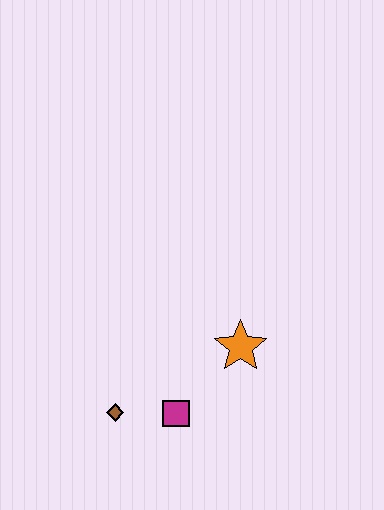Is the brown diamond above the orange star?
No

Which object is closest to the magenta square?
The brown diamond is closest to the magenta square.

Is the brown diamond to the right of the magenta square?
No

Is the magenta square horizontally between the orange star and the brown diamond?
Yes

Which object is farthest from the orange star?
The brown diamond is farthest from the orange star.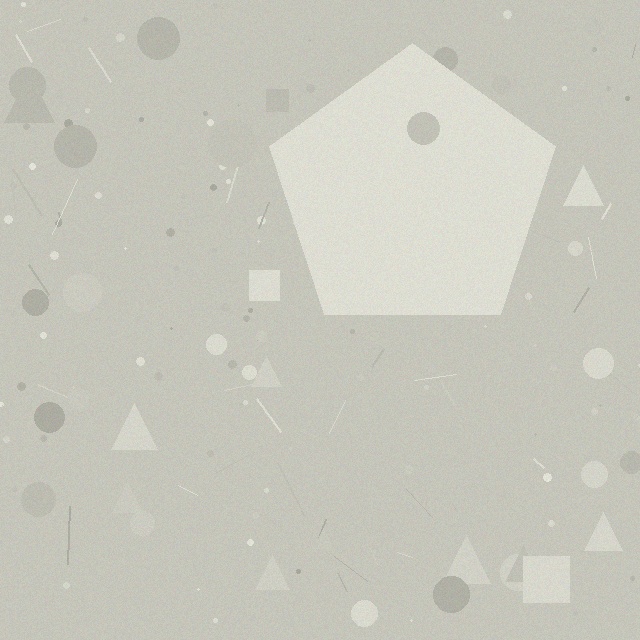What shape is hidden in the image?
A pentagon is hidden in the image.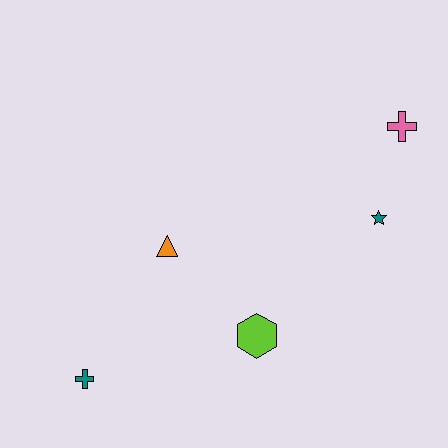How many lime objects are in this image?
There is 1 lime object.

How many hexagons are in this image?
There is 1 hexagon.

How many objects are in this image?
There are 5 objects.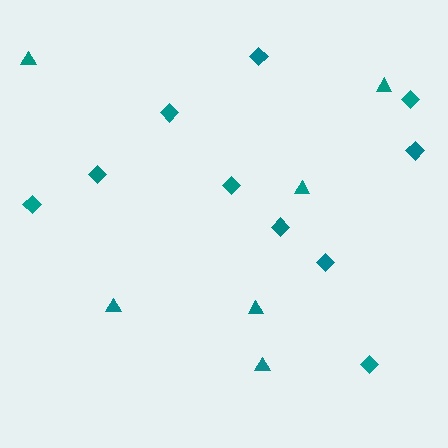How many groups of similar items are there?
There are 2 groups: one group of triangles (6) and one group of diamonds (10).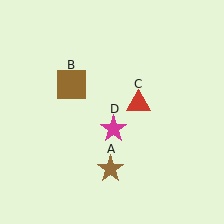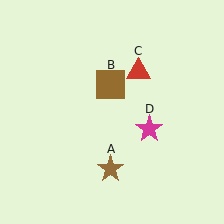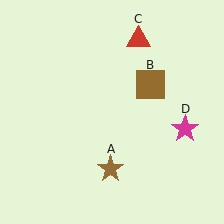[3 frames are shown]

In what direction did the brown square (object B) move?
The brown square (object B) moved right.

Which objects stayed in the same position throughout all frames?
Brown star (object A) remained stationary.